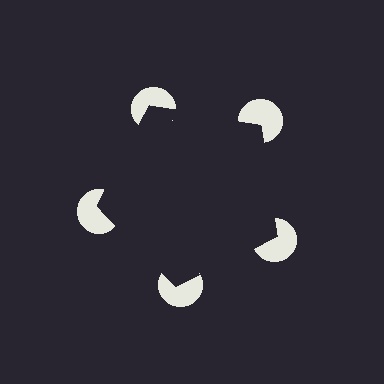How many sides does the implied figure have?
5 sides.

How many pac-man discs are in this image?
There are 5 — one at each vertex of the illusory pentagon.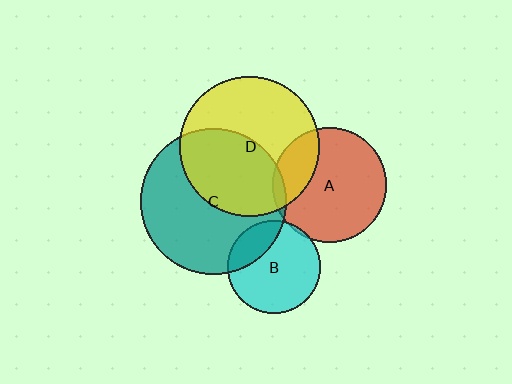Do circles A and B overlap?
Yes.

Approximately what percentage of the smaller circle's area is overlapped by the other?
Approximately 5%.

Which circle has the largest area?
Circle C (teal).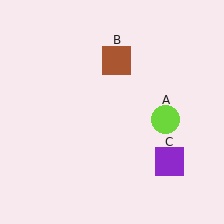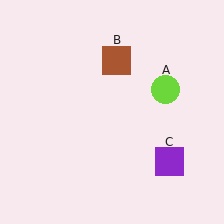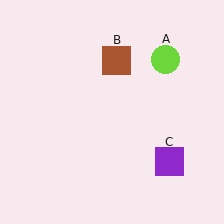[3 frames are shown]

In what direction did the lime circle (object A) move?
The lime circle (object A) moved up.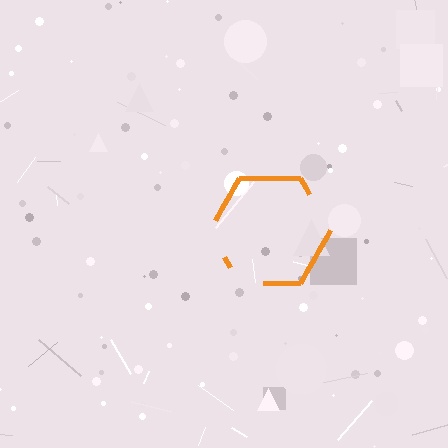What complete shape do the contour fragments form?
The contour fragments form a hexagon.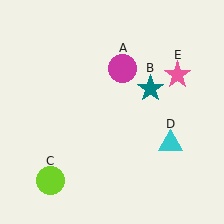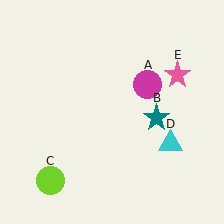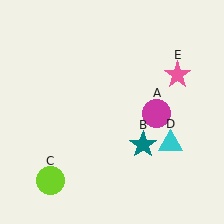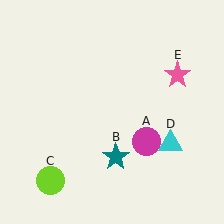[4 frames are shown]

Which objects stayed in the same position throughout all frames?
Lime circle (object C) and cyan triangle (object D) and pink star (object E) remained stationary.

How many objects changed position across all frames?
2 objects changed position: magenta circle (object A), teal star (object B).